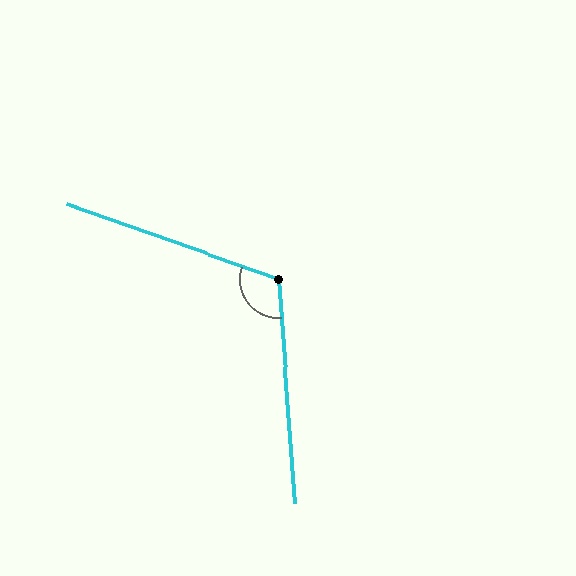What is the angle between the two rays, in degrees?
Approximately 113 degrees.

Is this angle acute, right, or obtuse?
It is obtuse.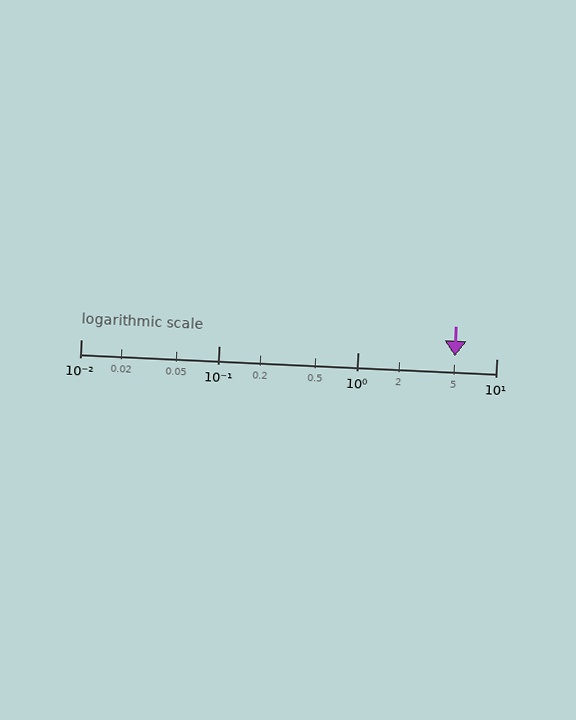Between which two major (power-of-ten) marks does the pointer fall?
The pointer is between 1 and 10.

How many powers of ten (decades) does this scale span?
The scale spans 3 decades, from 0.01 to 10.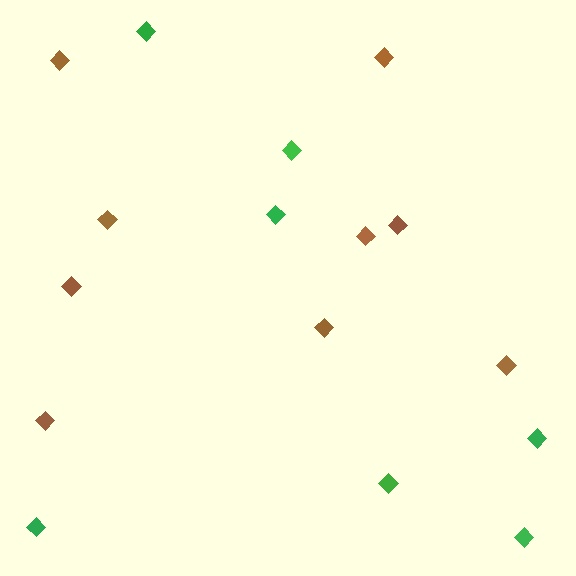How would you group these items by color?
There are 2 groups: one group of brown diamonds (9) and one group of green diamonds (7).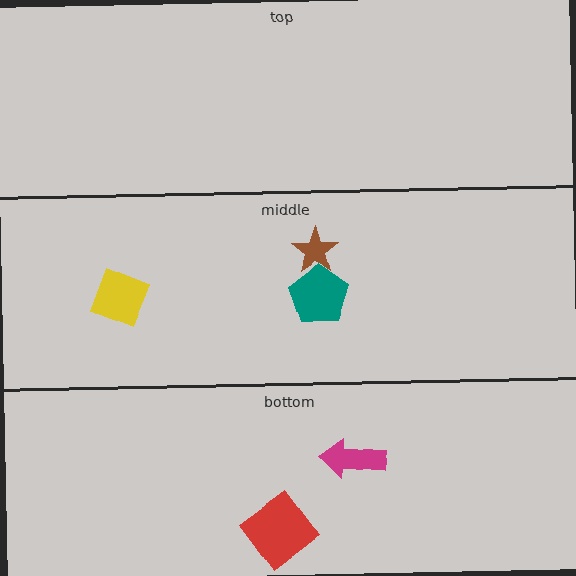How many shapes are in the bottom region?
2.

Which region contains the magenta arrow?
The bottom region.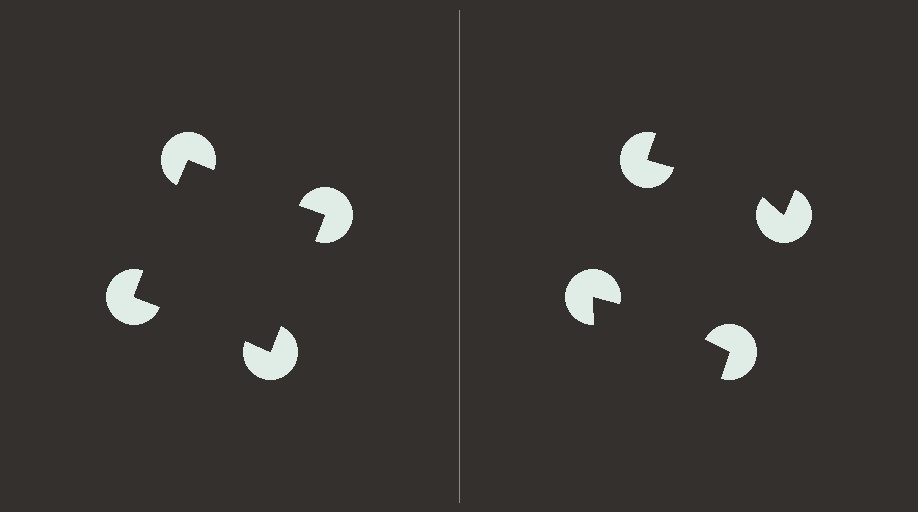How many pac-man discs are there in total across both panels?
8 — 4 on each side.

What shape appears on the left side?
An illusory square.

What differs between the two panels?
The pac-man discs are positioned identically on both sides; only the wedge orientations differ. On the left they align to a square; on the right they are misaligned.